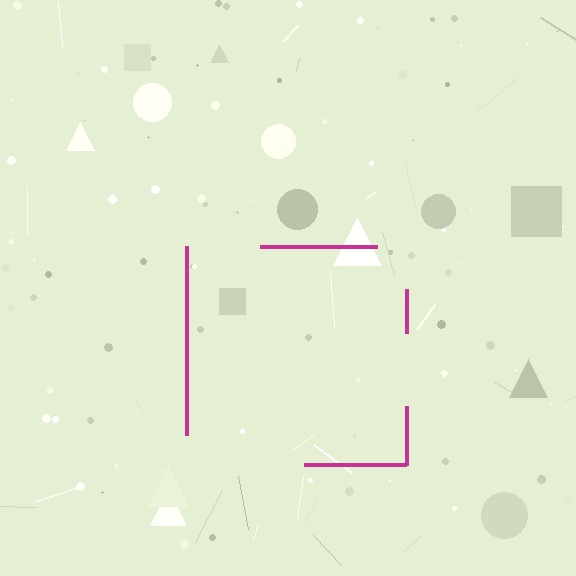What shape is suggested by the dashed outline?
The dashed outline suggests a square.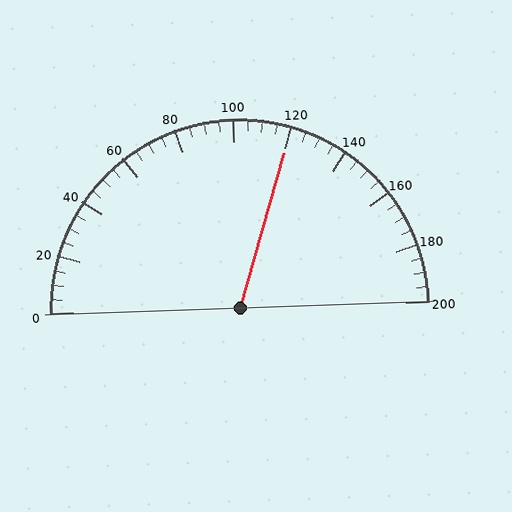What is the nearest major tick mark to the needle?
The nearest major tick mark is 120.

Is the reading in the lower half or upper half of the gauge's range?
The reading is in the upper half of the range (0 to 200).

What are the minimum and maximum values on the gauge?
The gauge ranges from 0 to 200.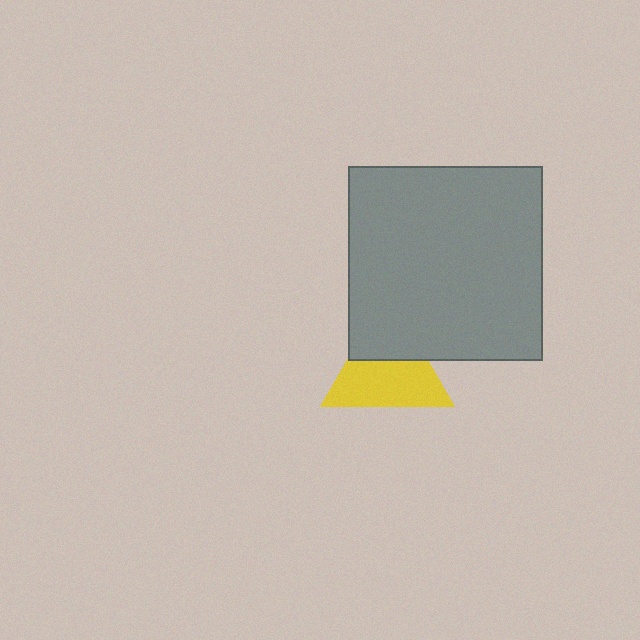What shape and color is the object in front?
The object in front is a gray square.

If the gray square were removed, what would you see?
You would see the complete yellow triangle.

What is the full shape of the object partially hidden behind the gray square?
The partially hidden object is a yellow triangle.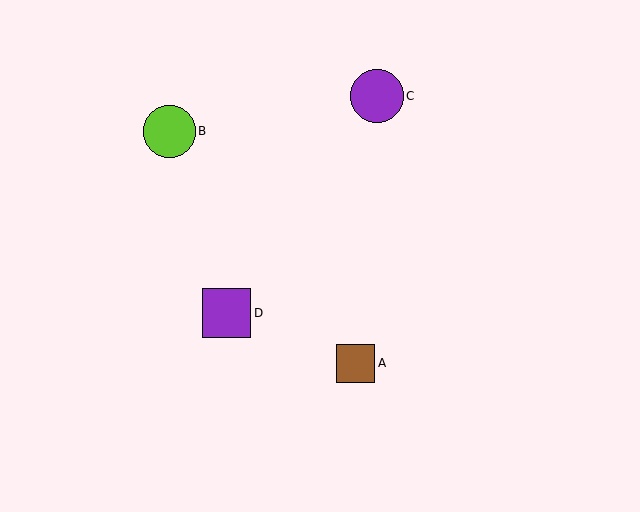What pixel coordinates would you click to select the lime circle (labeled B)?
Click at (170, 131) to select the lime circle B.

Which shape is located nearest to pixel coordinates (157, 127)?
The lime circle (labeled B) at (170, 131) is nearest to that location.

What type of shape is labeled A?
Shape A is a brown square.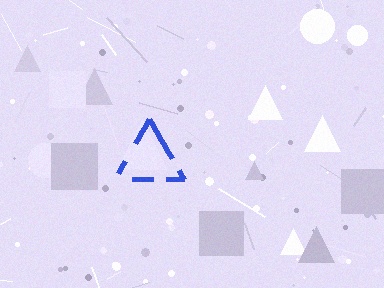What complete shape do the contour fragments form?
The contour fragments form a triangle.